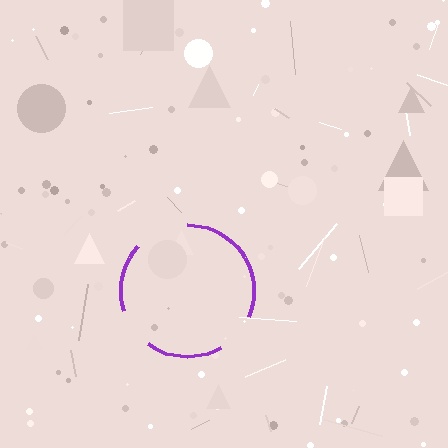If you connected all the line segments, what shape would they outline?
They would outline a circle.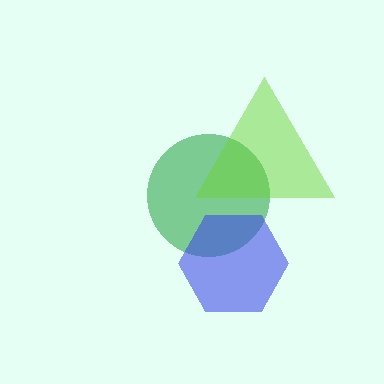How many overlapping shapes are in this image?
There are 3 overlapping shapes in the image.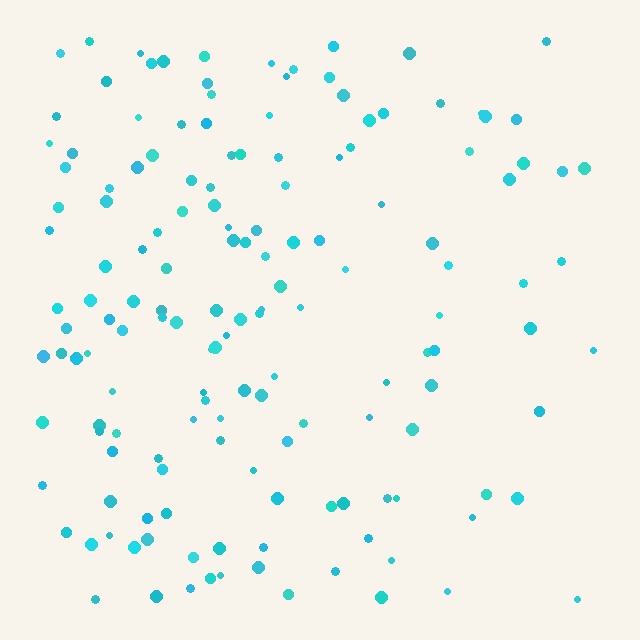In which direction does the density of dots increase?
From right to left, with the left side densest.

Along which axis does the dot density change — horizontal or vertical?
Horizontal.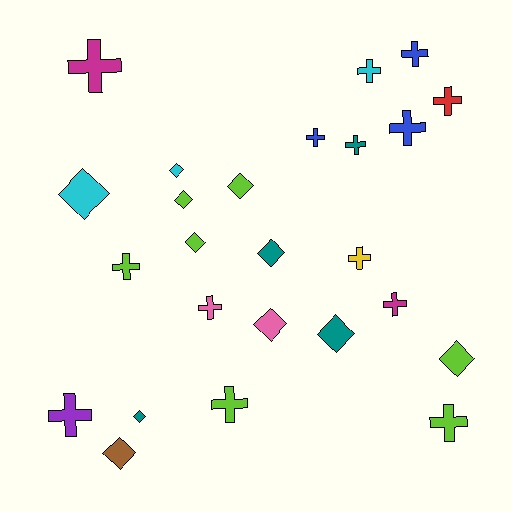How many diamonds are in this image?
There are 11 diamonds.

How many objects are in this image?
There are 25 objects.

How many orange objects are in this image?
There are no orange objects.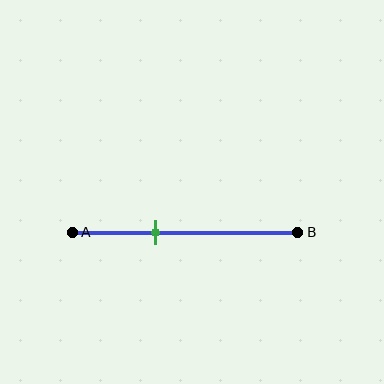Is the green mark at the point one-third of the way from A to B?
No, the mark is at about 35% from A, not at the 33% one-third point.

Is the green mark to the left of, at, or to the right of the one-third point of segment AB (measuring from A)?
The green mark is to the right of the one-third point of segment AB.